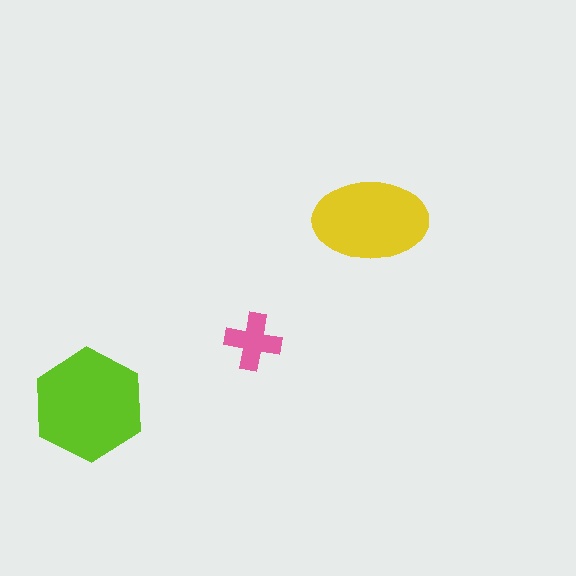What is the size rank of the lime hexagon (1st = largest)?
1st.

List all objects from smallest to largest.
The pink cross, the yellow ellipse, the lime hexagon.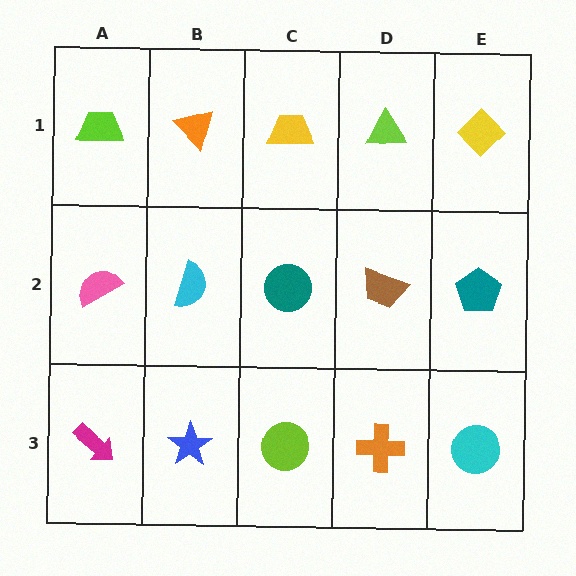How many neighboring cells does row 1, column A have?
2.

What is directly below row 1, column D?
A brown trapezoid.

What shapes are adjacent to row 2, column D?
A lime triangle (row 1, column D), an orange cross (row 3, column D), a teal circle (row 2, column C), a teal pentagon (row 2, column E).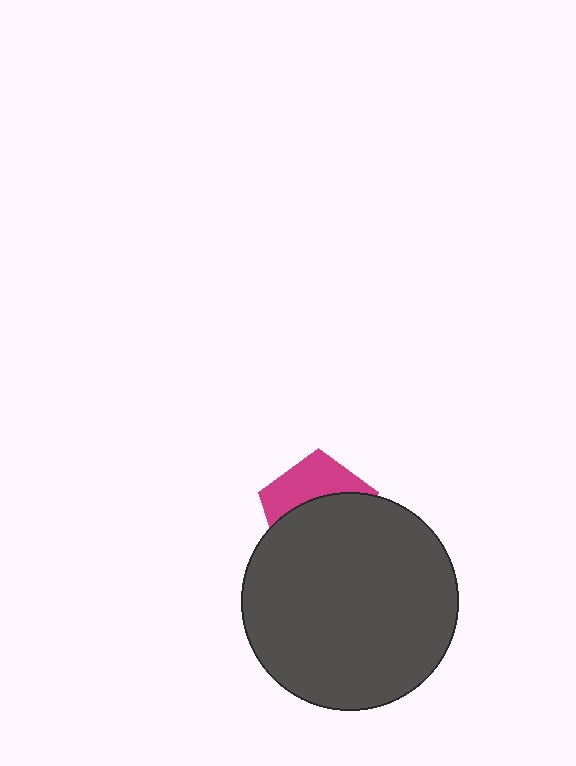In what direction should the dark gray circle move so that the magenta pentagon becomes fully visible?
The dark gray circle should move down. That is the shortest direction to clear the overlap and leave the magenta pentagon fully visible.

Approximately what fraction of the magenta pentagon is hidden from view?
Roughly 61% of the magenta pentagon is hidden behind the dark gray circle.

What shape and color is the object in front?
The object in front is a dark gray circle.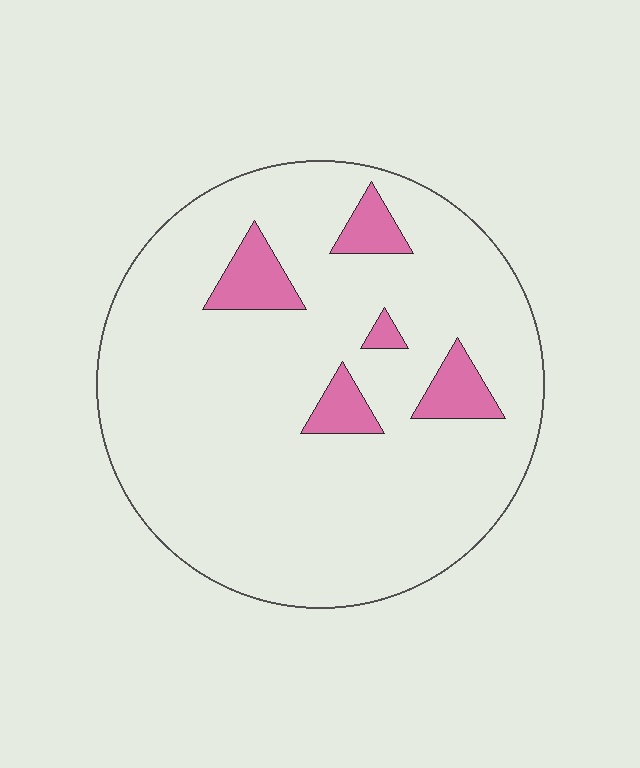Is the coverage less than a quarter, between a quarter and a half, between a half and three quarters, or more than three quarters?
Less than a quarter.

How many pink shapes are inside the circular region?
5.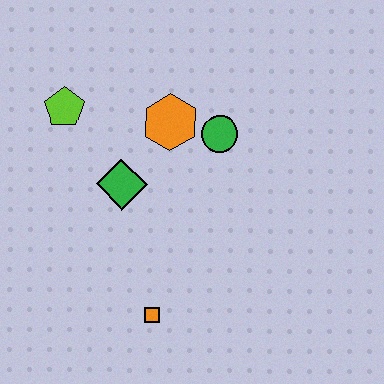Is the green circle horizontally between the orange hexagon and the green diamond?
No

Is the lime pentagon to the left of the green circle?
Yes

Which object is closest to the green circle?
The orange hexagon is closest to the green circle.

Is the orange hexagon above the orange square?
Yes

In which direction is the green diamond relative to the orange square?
The green diamond is above the orange square.